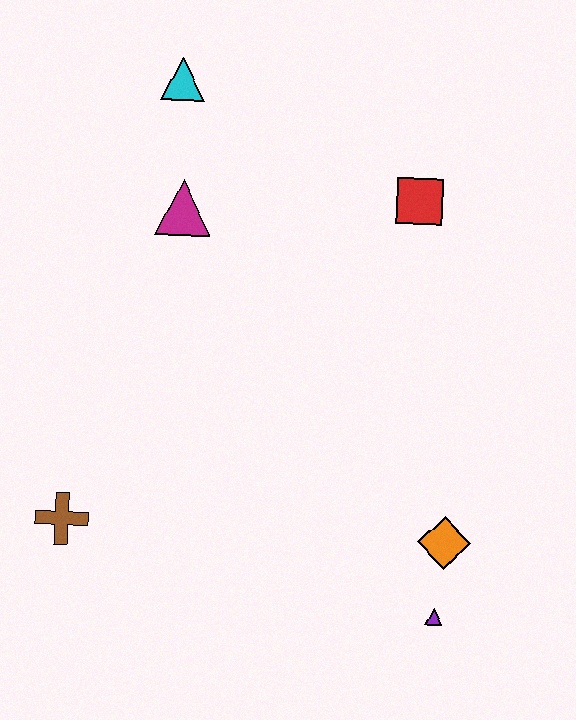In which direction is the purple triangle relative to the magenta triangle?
The purple triangle is below the magenta triangle.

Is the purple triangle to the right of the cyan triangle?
Yes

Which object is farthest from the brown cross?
The red square is farthest from the brown cross.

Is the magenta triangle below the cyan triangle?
Yes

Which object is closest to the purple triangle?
The orange diamond is closest to the purple triangle.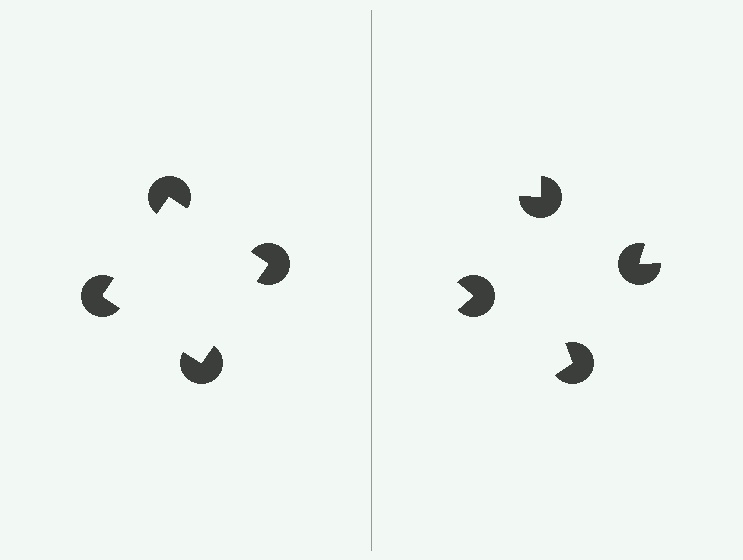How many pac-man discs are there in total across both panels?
8 — 4 on each side.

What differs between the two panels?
The pac-man discs are positioned identically on both sides; only the wedge orientations differ. On the left they align to a square; on the right they are misaligned.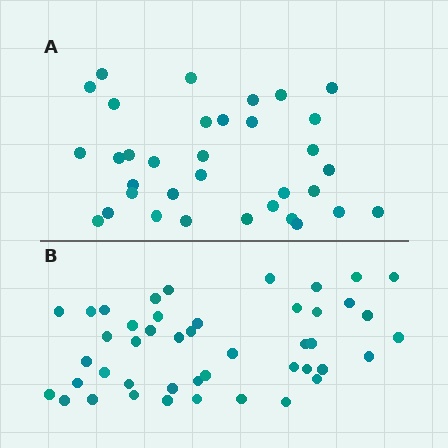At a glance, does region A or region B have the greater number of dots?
Region B (the bottom region) has more dots.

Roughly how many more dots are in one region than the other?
Region B has roughly 12 or so more dots than region A.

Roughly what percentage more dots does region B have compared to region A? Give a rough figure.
About 30% more.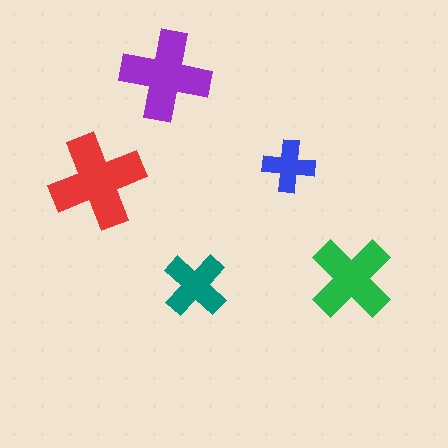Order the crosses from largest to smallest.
the red one, the purple one, the green one, the teal one, the blue one.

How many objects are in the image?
There are 5 objects in the image.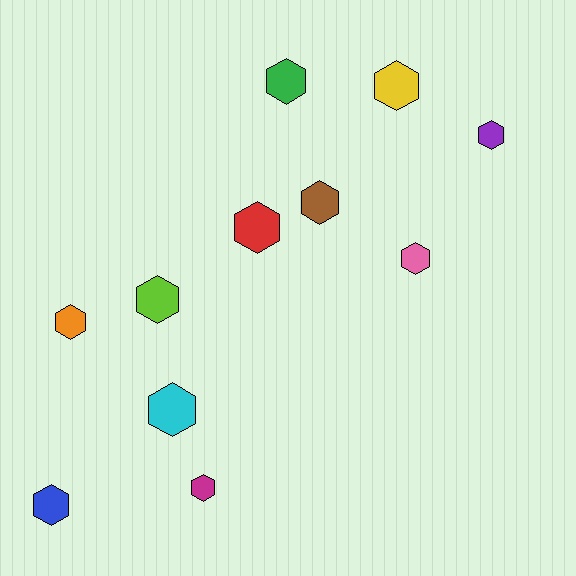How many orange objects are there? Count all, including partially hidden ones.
There is 1 orange object.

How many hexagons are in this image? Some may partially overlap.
There are 11 hexagons.